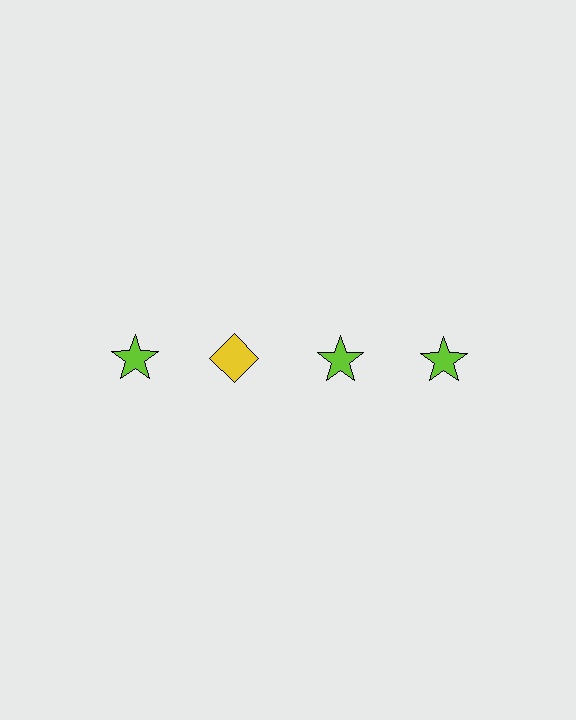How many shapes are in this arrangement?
There are 4 shapes arranged in a grid pattern.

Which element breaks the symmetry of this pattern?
The yellow diamond in the top row, second from left column breaks the symmetry. All other shapes are lime stars.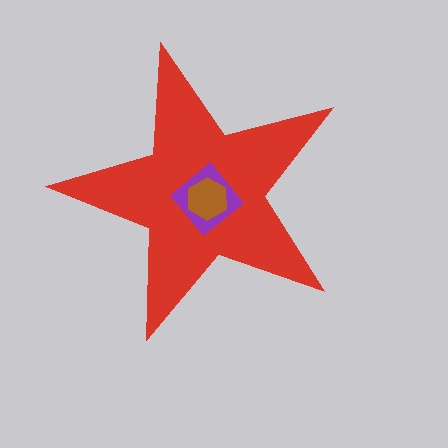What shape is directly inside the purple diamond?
The brown hexagon.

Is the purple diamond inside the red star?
Yes.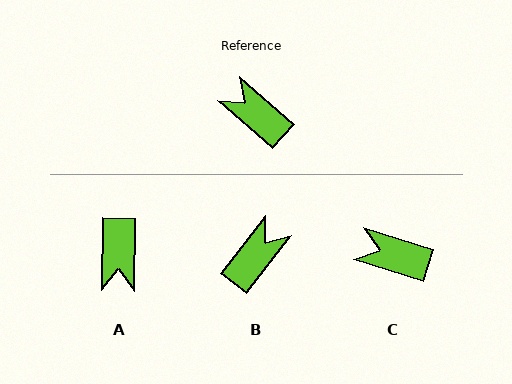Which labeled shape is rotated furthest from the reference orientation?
A, about 130 degrees away.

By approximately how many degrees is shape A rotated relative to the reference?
Approximately 130 degrees counter-clockwise.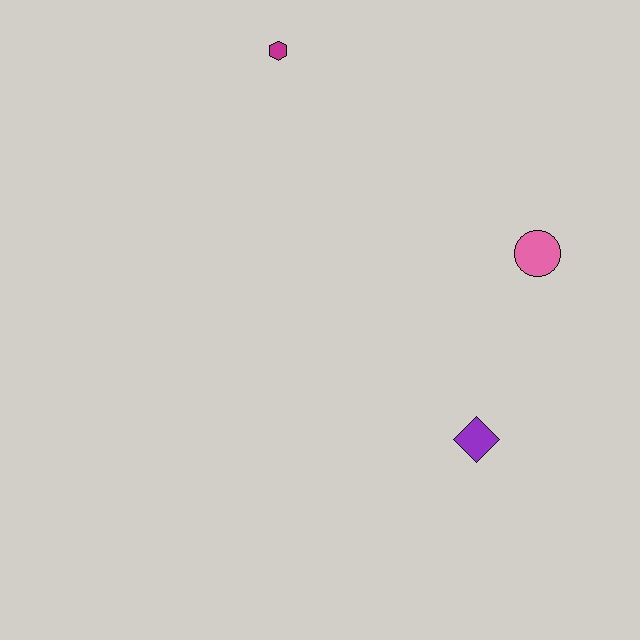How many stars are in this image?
There are no stars.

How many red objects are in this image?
There are no red objects.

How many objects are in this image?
There are 3 objects.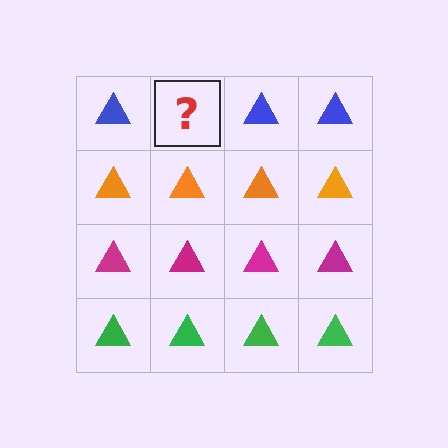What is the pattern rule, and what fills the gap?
The rule is that each row has a consistent color. The gap should be filled with a blue triangle.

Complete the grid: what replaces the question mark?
The question mark should be replaced with a blue triangle.